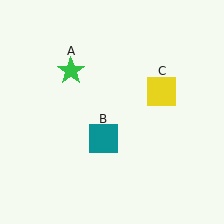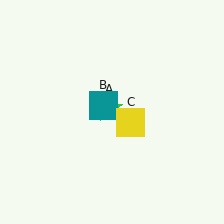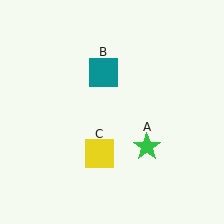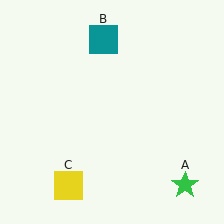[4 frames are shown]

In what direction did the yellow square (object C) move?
The yellow square (object C) moved down and to the left.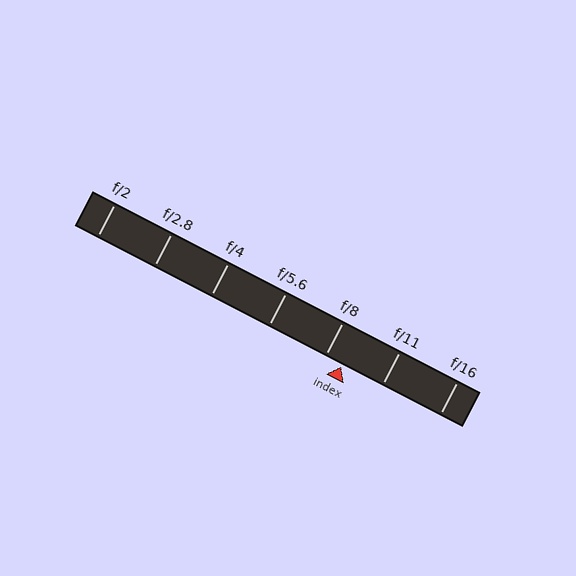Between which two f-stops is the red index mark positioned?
The index mark is between f/8 and f/11.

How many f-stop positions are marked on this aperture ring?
There are 7 f-stop positions marked.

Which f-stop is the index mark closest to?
The index mark is closest to f/8.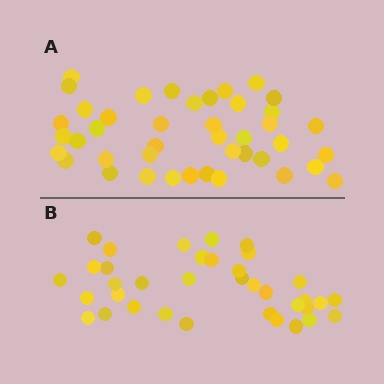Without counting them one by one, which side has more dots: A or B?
Region A (the top region) has more dots.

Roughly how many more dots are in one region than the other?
Region A has about 6 more dots than region B.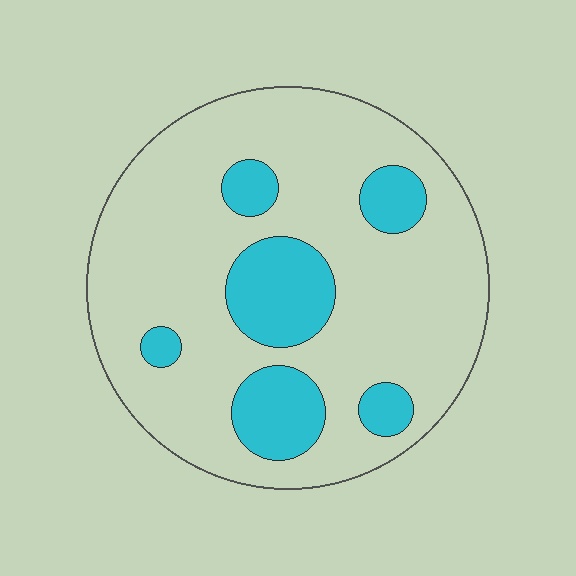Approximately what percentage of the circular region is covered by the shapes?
Approximately 20%.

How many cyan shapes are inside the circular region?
6.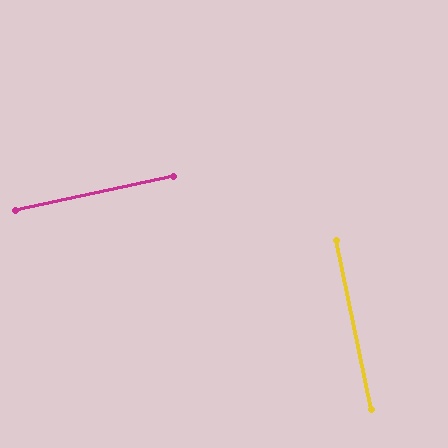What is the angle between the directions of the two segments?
Approximately 90 degrees.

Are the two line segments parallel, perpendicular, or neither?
Perpendicular — they meet at approximately 90°.